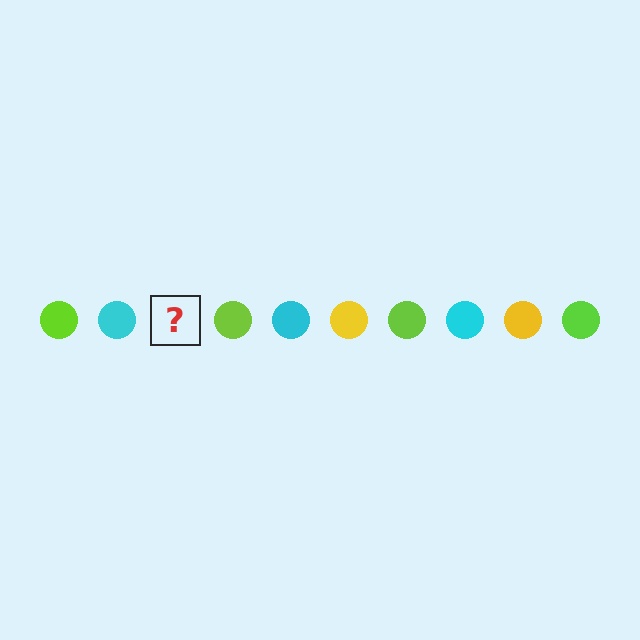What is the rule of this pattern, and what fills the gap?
The rule is that the pattern cycles through lime, cyan, yellow circles. The gap should be filled with a yellow circle.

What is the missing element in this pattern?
The missing element is a yellow circle.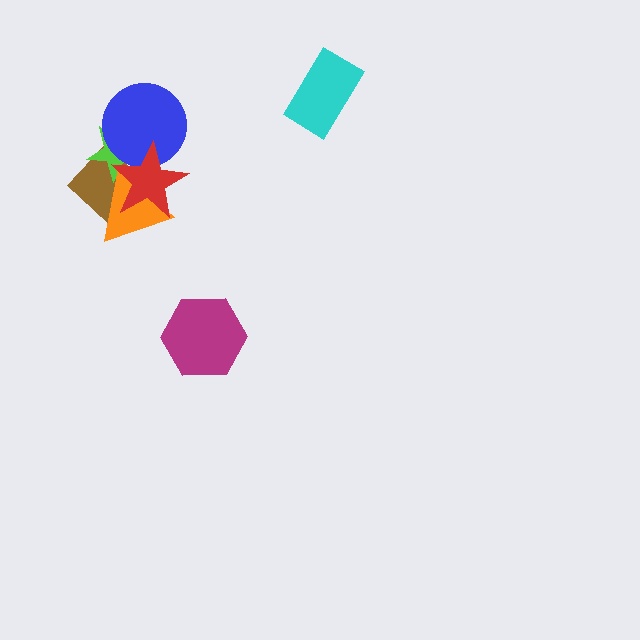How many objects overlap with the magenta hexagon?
0 objects overlap with the magenta hexagon.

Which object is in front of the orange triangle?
The red star is in front of the orange triangle.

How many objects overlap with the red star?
4 objects overlap with the red star.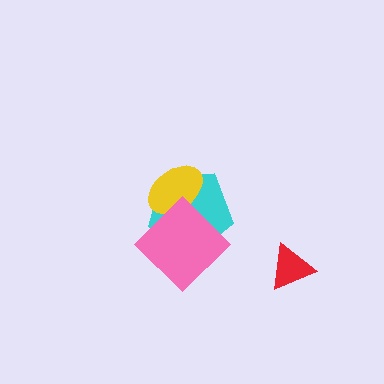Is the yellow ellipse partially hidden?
Yes, it is partially covered by another shape.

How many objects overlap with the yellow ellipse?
2 objects overlap with the yellow ellipse.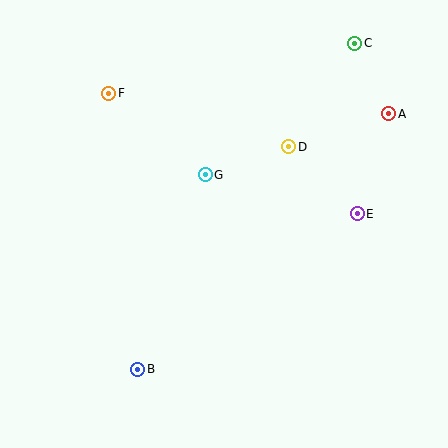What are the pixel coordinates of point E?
Point E is at (357, 214).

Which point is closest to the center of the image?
Point G at (205, 175) is closest to the center.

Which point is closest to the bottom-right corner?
Point E is closest to the bottom-right corner.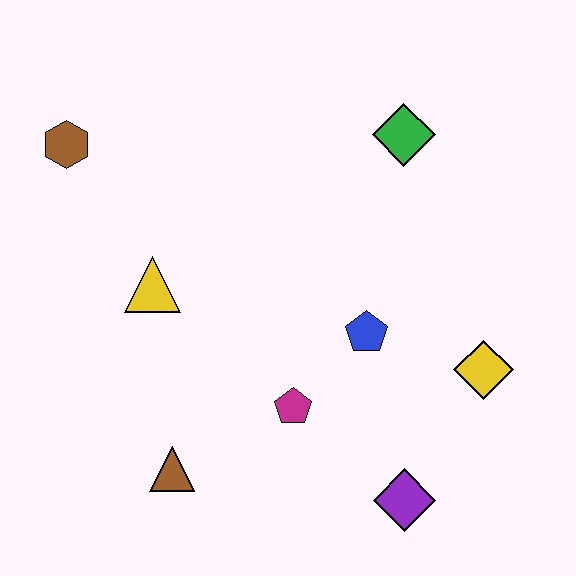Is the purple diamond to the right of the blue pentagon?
Yes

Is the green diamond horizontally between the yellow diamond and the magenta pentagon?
Yes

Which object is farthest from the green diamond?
The brown triangle is farthest from the green diamond.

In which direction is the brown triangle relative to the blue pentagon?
The brown triangle is to the left of the blue pentagon.